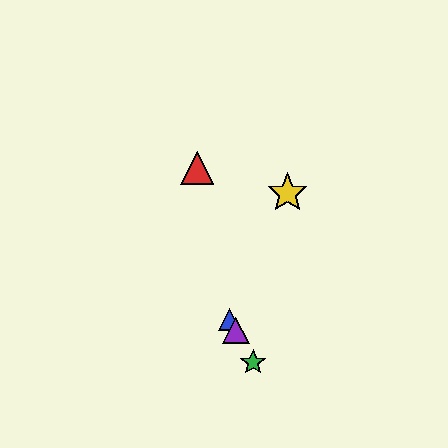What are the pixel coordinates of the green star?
The green star is at (253, 362).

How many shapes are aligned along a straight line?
3 shapes (the blue triangle, the green star, the purple triangle) are aligned along a straight line.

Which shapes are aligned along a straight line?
The blue triangle, the green star, the purple triangle are aligned along a straight line.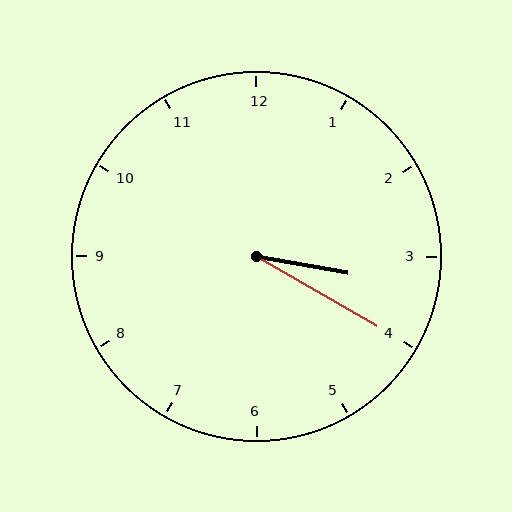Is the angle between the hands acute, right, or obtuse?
It is acute.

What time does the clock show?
3:20.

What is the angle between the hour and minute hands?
Approximately 20 degrees.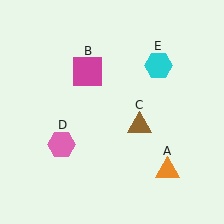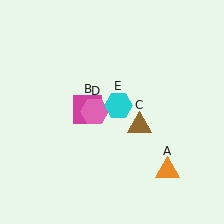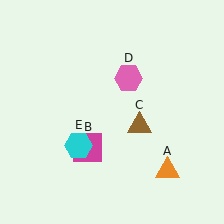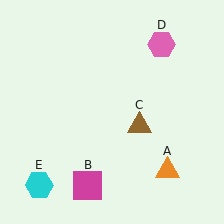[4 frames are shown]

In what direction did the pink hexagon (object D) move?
The pink hexagon (object D) moved up and to the right.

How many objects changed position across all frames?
3 objects changed position: magenta square (object B), pink hexagon (object D), cyan hexagon (object E).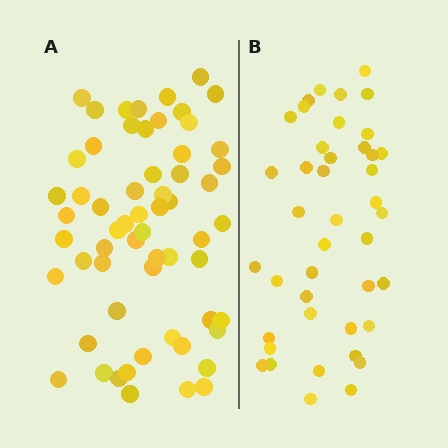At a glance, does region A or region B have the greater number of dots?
Region A (the left region) has more dots.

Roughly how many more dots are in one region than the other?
Region A has approximately 20 more dots than region B.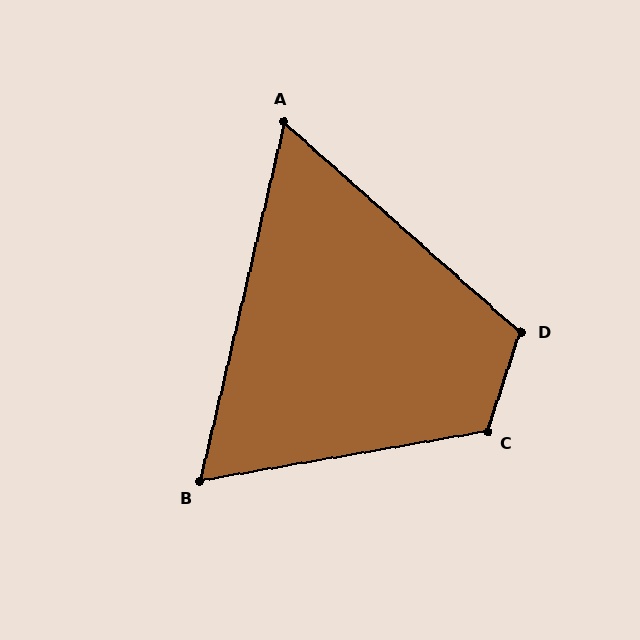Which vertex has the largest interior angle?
C, at approximately 118 degrees.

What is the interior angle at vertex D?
Approximately 113 degrees (obtuse).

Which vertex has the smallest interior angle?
A, at approximately 62 degrees.